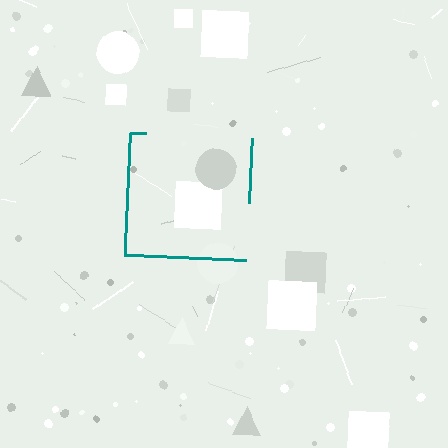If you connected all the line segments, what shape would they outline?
They would outline a square.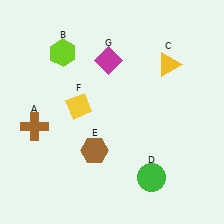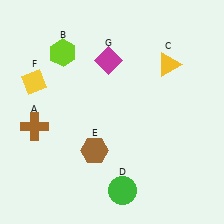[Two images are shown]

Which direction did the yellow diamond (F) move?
The yellow diamond (F) moved left.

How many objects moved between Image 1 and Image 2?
2 objects moved between the two images.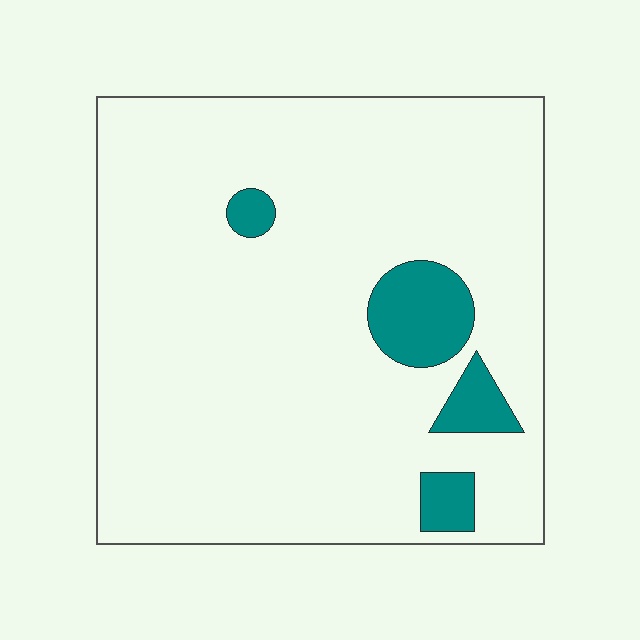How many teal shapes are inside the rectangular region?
4.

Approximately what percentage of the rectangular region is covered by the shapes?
Approximately 10%.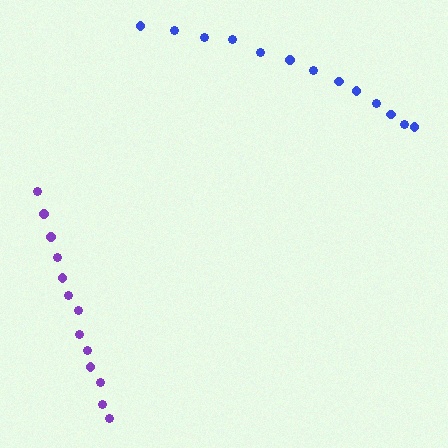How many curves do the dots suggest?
There are 2 distinct paths.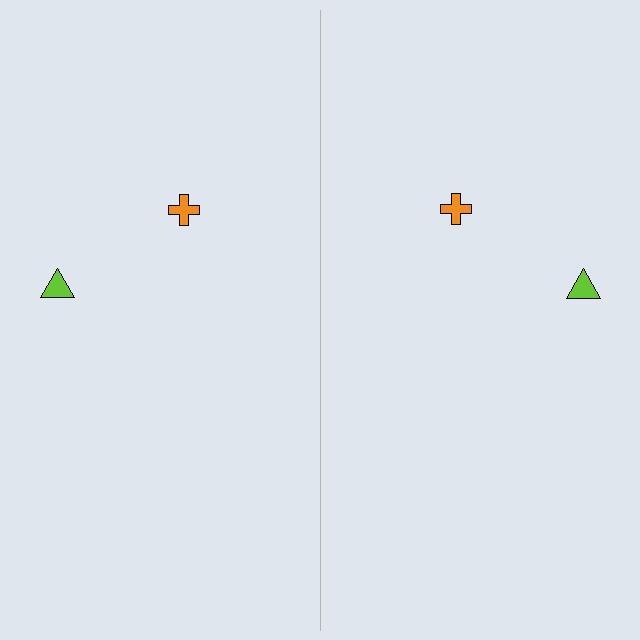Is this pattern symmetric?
Yes, this pattern has bilateral (reflection) symmetry.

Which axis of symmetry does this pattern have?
The pattern has a vertical axis of symmetry running through the center of the image.